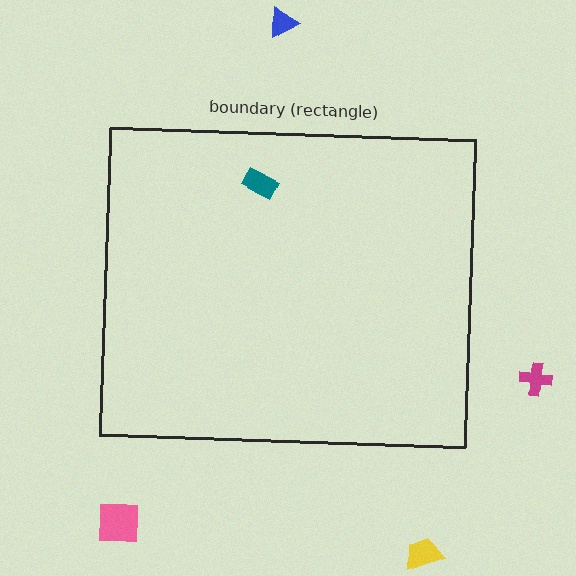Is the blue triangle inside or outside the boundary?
Outside.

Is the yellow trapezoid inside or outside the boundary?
Outside.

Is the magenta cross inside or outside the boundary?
Outside.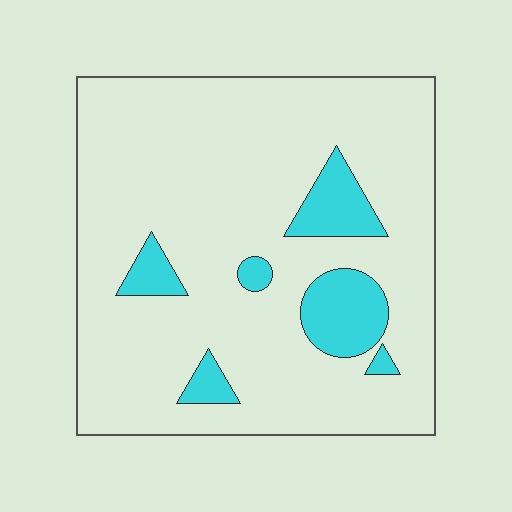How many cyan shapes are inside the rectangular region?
6.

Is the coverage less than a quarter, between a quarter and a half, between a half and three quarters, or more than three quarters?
Less than a quarter.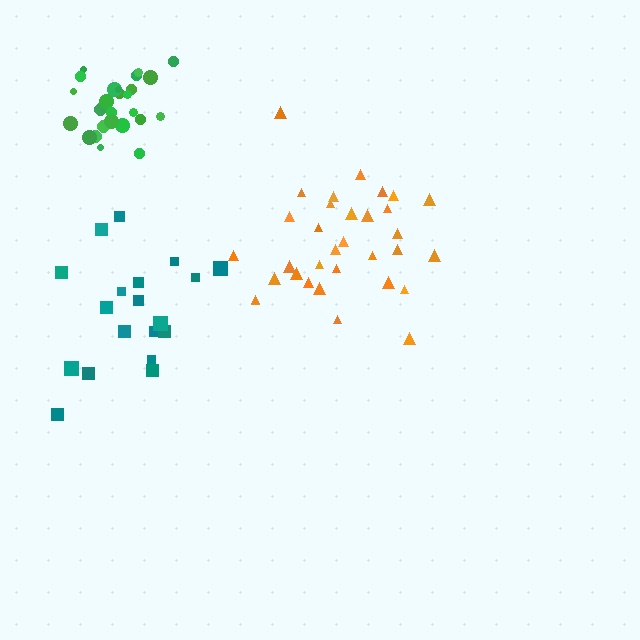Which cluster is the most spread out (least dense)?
Teal.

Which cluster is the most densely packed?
Green.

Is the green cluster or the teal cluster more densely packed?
Green.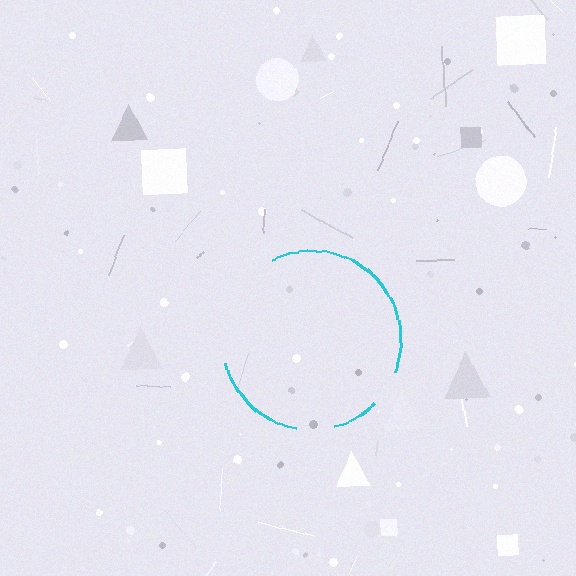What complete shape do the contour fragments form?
The contour fragments form a circle.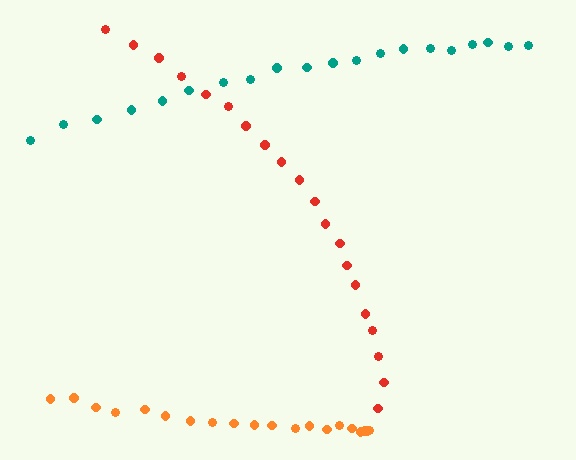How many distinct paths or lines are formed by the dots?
There are 3 distinct paths.